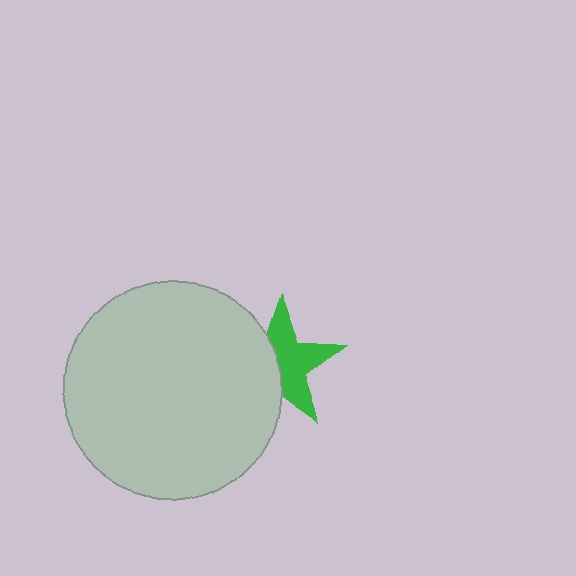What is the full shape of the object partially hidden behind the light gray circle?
The partially hidden object is a green star.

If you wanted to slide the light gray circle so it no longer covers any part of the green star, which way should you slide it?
Slide it left — that is the most direct way to separate the two shapes.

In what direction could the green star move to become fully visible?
The green star could move right. That would shift it out from behind the light gray circle entirely.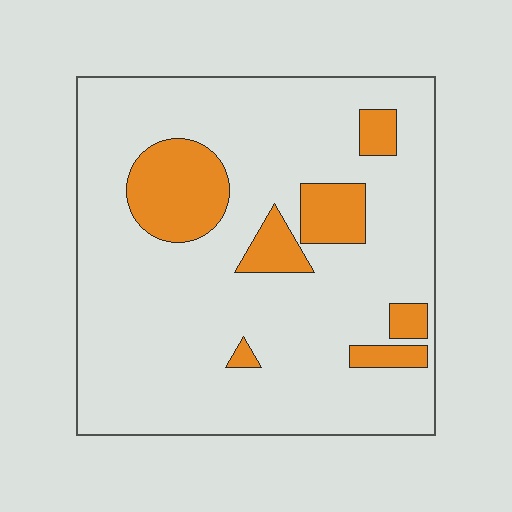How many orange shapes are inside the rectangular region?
7.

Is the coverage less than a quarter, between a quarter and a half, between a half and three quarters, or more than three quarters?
Less than a quarter.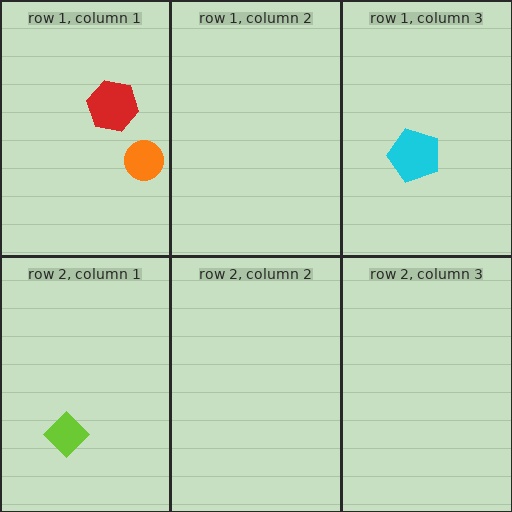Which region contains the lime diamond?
The row 2, column 1 region.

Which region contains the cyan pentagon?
The row 1, column 3 region.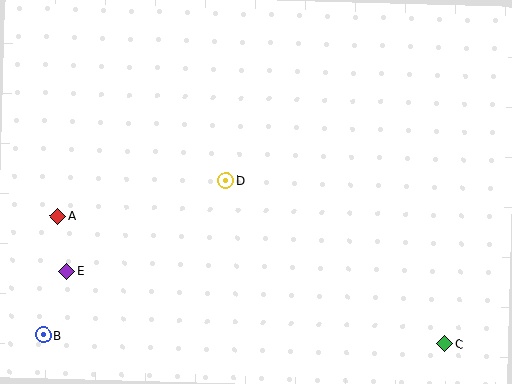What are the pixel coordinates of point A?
Point A is at (58, 216).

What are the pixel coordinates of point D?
Point D is at (226, 180).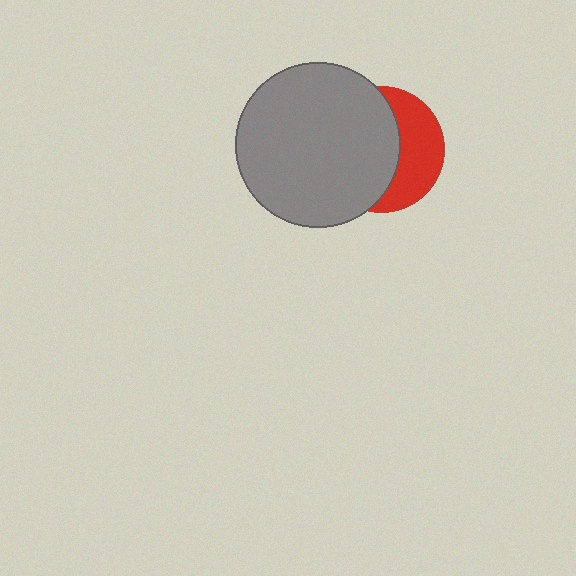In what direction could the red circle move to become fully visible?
The red circle could move right. That would shift it out from behind the gray circle entirely.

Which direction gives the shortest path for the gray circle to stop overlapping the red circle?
Moving left gives the shortest separation.